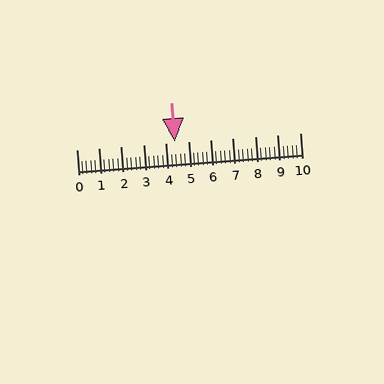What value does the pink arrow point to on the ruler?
The pink arrow points to approximately 4.4.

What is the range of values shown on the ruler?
The ruler shows values from 0 to 10.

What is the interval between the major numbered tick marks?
The major tick marks are spaced 1 units apart.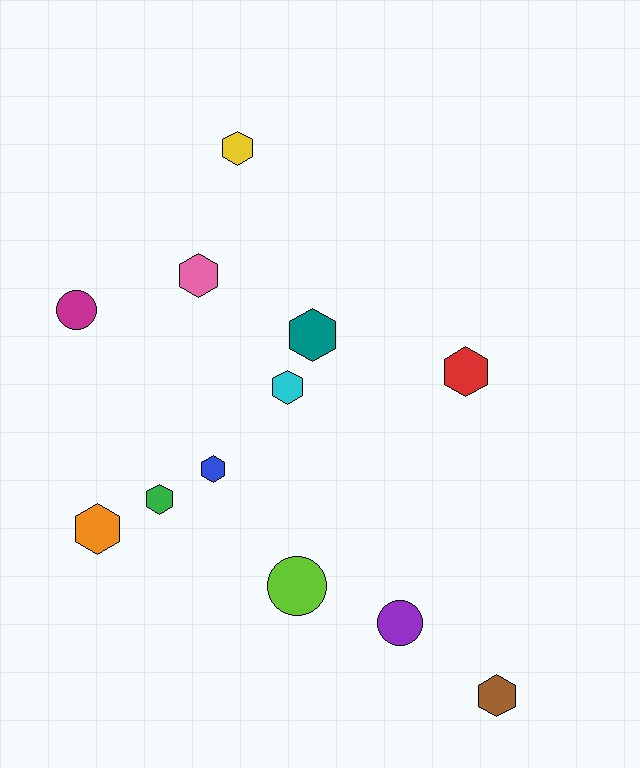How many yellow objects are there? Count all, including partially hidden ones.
There is 1 yellow object.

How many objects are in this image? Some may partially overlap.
There are 12 objects.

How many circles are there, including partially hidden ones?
There are 3 circles.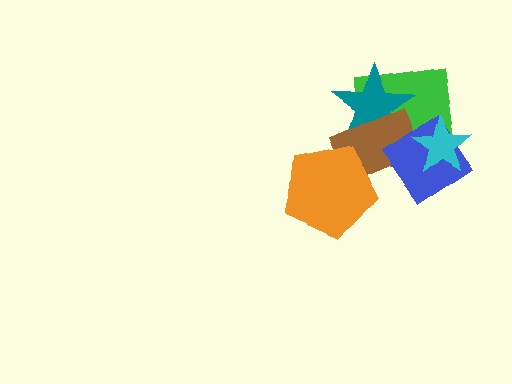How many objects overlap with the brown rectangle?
4 objects overlap with the brown rectangle.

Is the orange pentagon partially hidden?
No, no other shape covers it.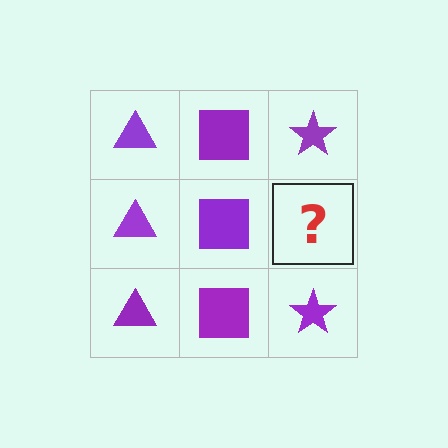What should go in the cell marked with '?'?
The missing cell should contain a purple star.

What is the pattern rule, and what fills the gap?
The rule is that each column has a consistent shape. The gap should be filled with a purple star.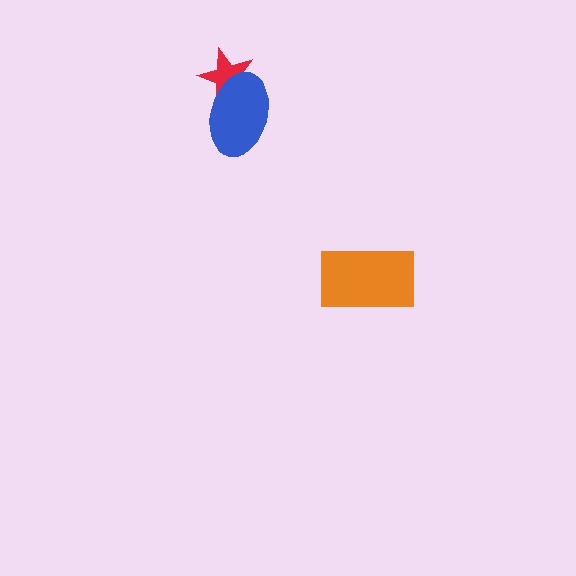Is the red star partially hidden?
Yes, it is partially covered by another shape.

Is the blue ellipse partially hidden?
No, no other shape covers it.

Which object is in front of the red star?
The blue ellipse is in front of the red star.